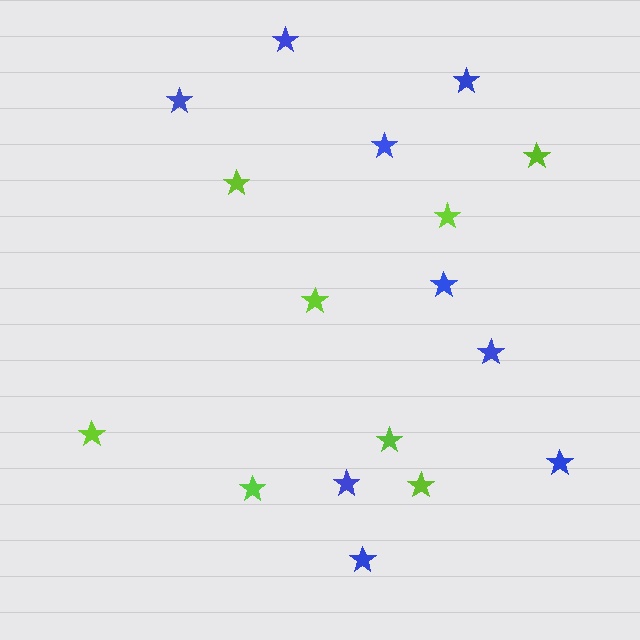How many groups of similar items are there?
There are 2 groups: one group of lime stars (8) and one group of blue stars (9).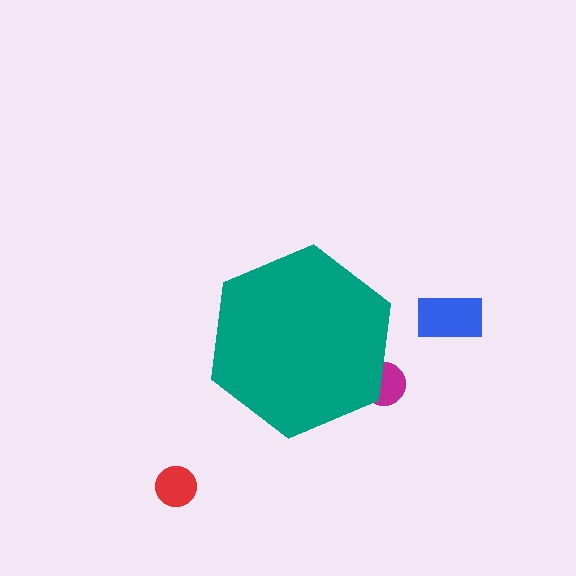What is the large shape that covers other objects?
A teal hexagon.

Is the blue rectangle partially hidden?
No, the blue rectangle is fully visible.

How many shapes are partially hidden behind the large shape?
1 shape is partially hidden.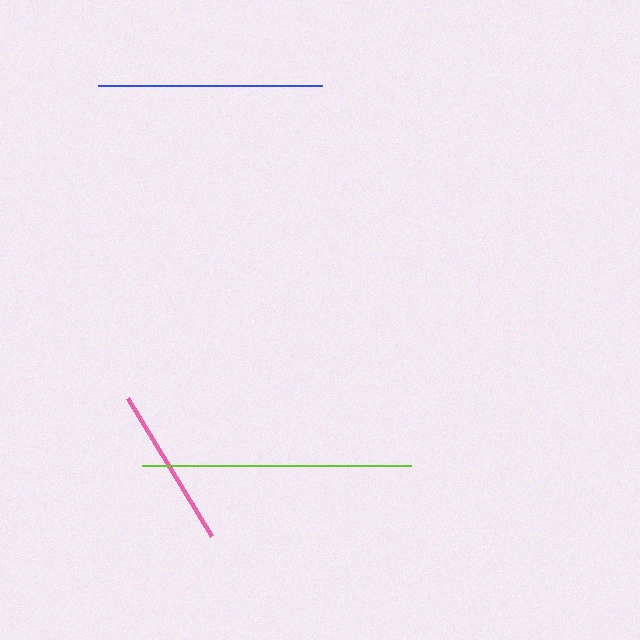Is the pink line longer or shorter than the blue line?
The blue line is longer than the pink line.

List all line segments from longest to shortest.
From longest to shortest: lime, blue, pink.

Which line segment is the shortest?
The pink line is the shortest at approximately 161 pixels.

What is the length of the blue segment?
The blue segment is approximately 224 pixels long.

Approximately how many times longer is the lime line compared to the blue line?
The lime line is approximately 1.2 times the length of the blue line.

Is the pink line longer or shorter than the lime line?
The lime line is longer than the pink line.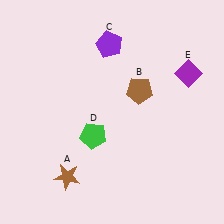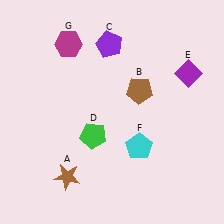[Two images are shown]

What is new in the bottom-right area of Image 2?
A cyan pentagon (F) was added in the bottom-right area of Image 2.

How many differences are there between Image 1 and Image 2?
There are 2 differences between the two images.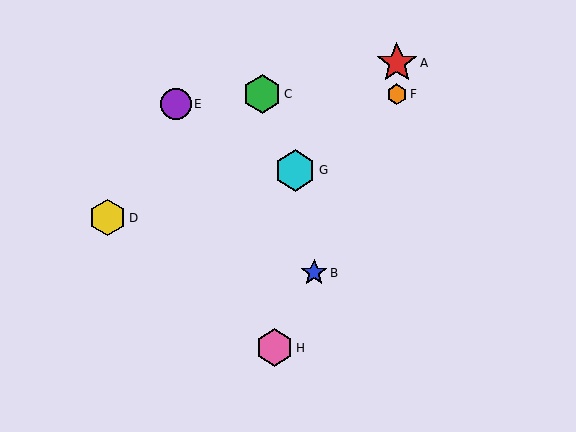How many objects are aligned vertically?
2 objects (A, F) are aligned vertically.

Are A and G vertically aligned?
No, A is at x≈397 and G is at x≈295.